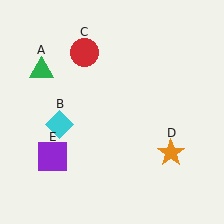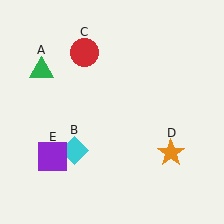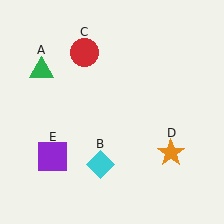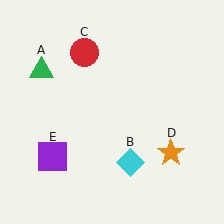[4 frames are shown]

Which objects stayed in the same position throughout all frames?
Green triangle (object A) and red circle (object C) and orange star (object D) and purple square (object E) remained stationary.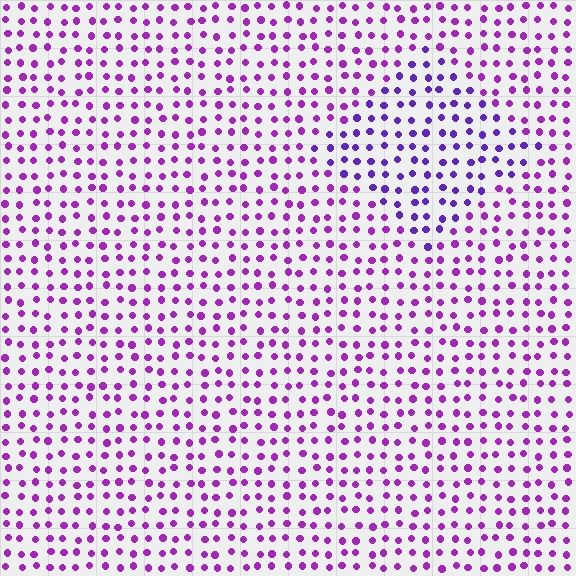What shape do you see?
I see a diamond.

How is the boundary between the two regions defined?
The boundary is defined purely by a slight shift in hue (about 28 degrees). Spacing, size, and orientation are identical on both sides.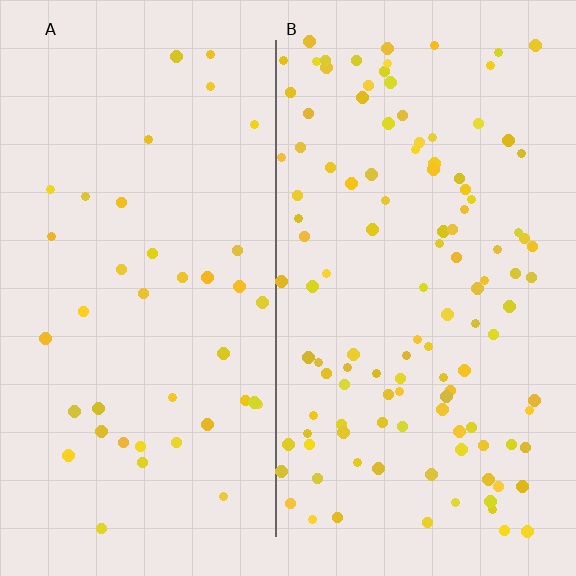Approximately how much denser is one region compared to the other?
Approximately 2.9× — region B over region A.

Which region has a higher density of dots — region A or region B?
B (the right).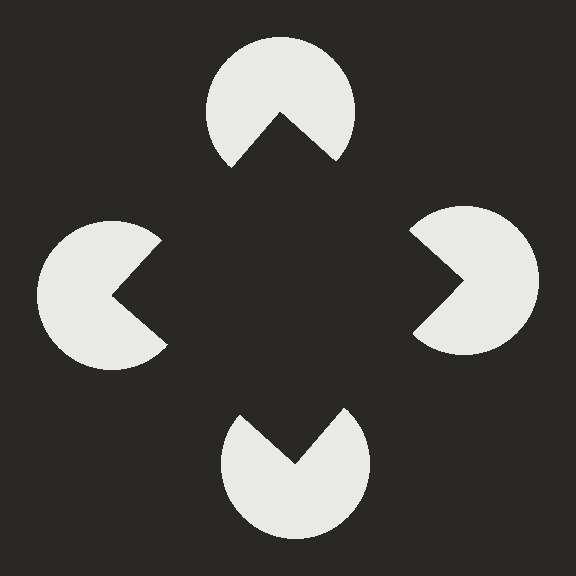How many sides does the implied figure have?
4 sides.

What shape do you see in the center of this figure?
An illusory square — its edges are inferred from the aligned wedge cuts in the pac-man discs, not physically drawn.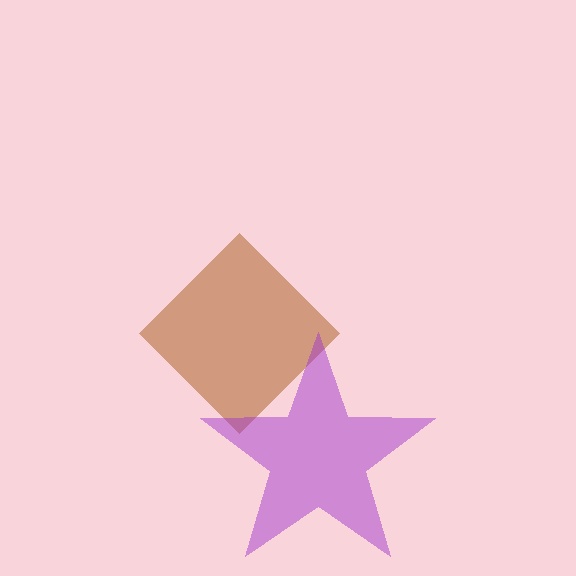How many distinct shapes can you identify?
There are 2 distinct shapes: a brown diamond, a purple star.